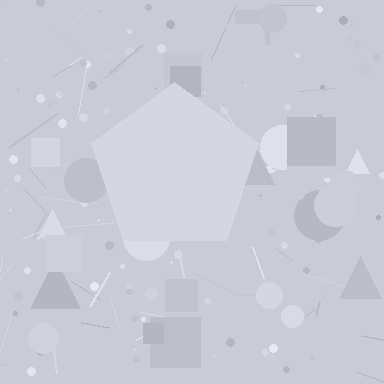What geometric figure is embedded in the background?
A pentagon is embedded in the background.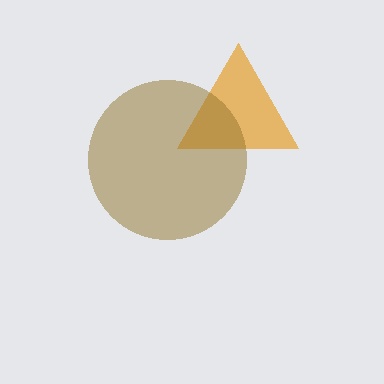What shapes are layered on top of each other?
The layered shapes are: an orange triangle, a brown circle.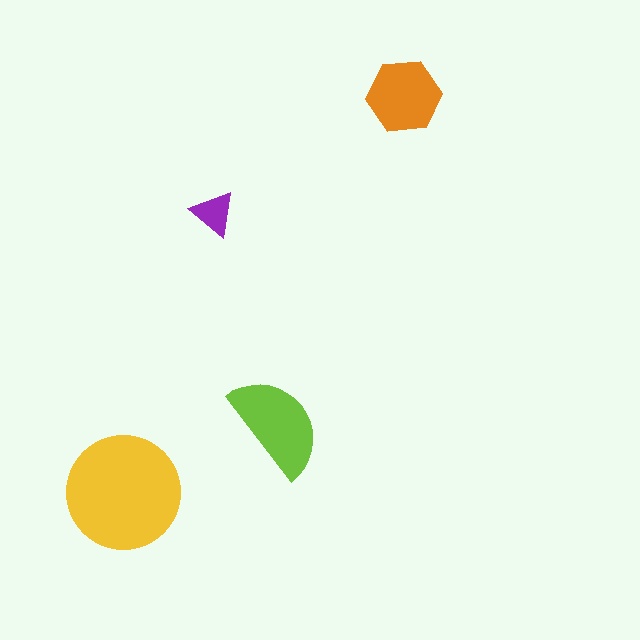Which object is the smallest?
The purple triangle.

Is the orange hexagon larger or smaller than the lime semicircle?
Smaller.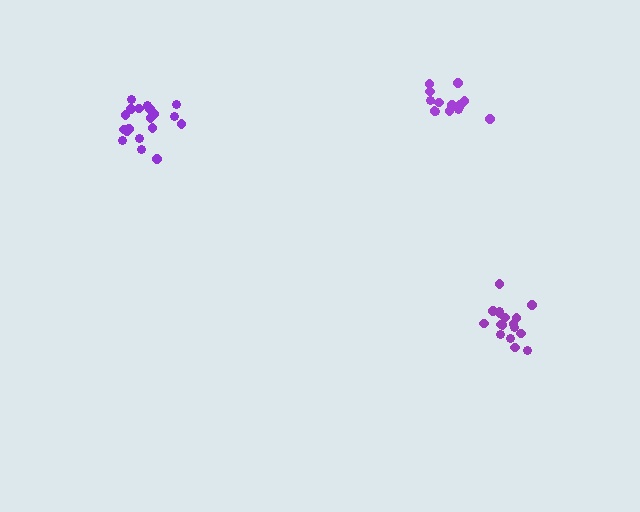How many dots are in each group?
Group 1: 15 dots, Group 2: 17 dots, Group 3: 19 dots (51 total).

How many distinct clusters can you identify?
There are 3 distinct clusters.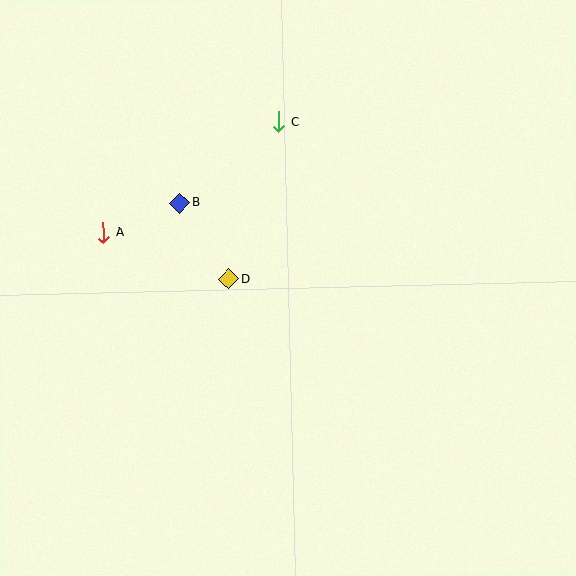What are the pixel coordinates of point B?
Point B is at (180, 203).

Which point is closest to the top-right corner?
Point C is closest to the top-right corner.